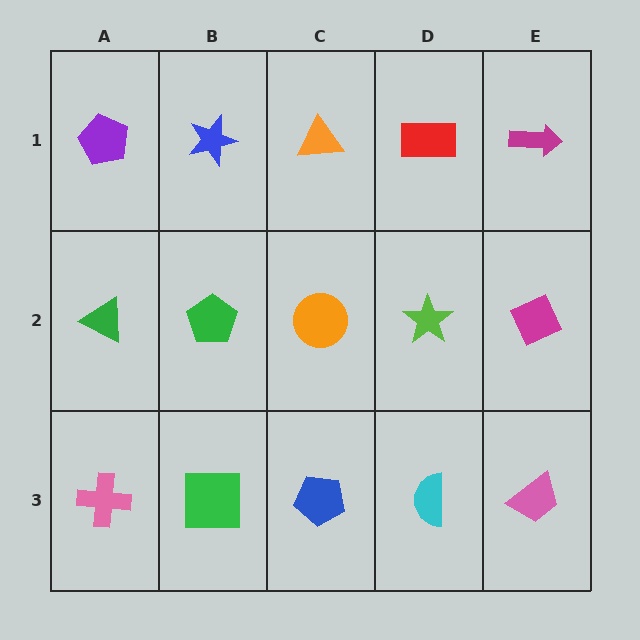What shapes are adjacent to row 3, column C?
An orange circle (row 2, column C), a green square (row 3, column B), a cyan semicircle (row 3, column D).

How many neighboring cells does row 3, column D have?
3.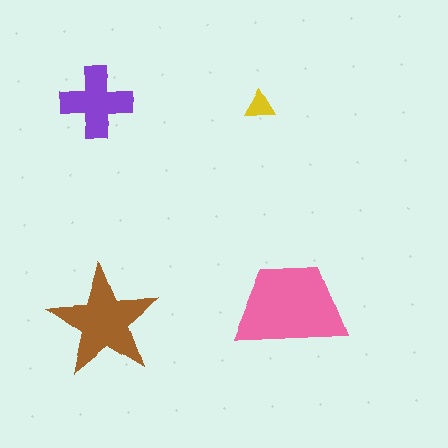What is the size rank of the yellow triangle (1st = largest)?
4th.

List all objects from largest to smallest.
The pink trapezoid, the brown star, the purple cross, the yellow triangle.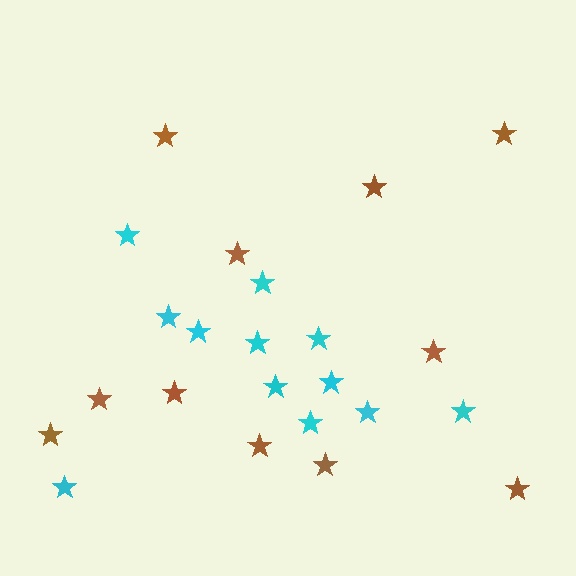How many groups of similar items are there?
There are 2 groups: one group of brown stars (11) and one group of cyan stars (12).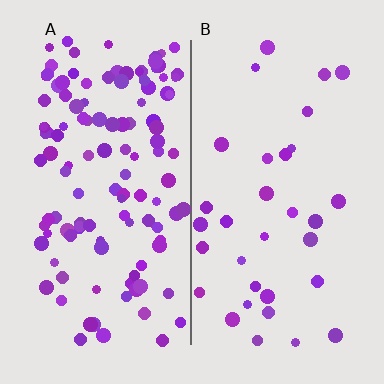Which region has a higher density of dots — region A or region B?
A (the left).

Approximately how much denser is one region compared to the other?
Approximately 3.7× — region A over region B.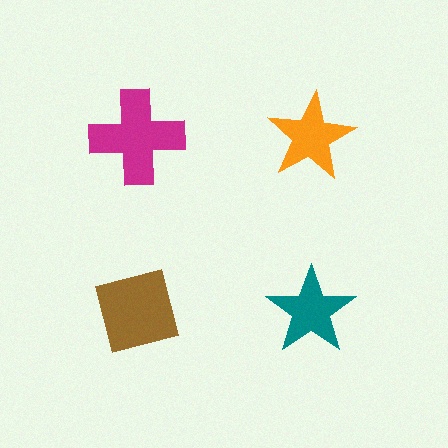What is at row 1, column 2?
An orange star.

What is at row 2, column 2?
A teal star.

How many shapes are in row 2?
2 shapes.